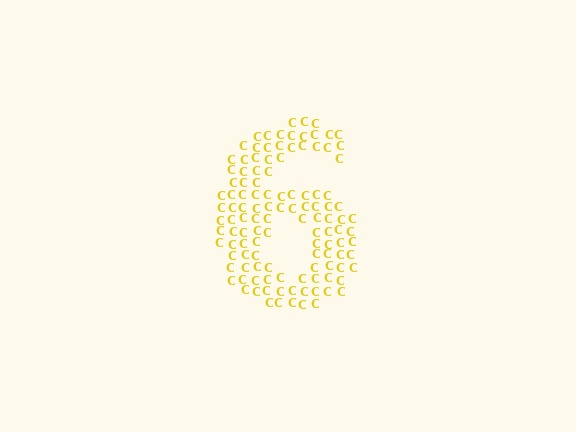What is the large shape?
The large shape is the digit 6.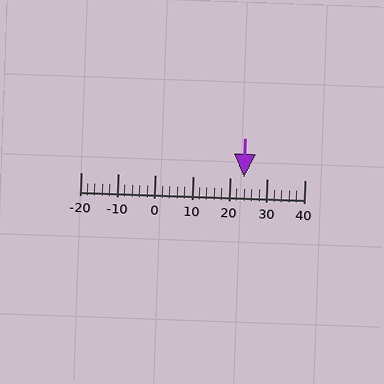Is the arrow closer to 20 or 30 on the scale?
The arrow is closer to 20.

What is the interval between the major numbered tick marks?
The major tick marks are spaced 10 units apart.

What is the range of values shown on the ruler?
The ruler shows values from -20 to 40.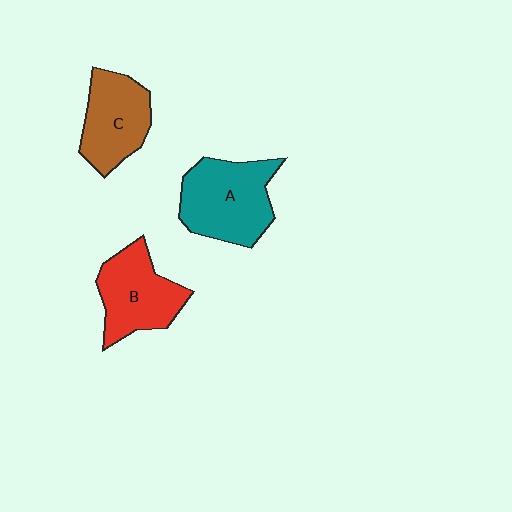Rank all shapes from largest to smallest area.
From largest to smallest: A (teal), B (red), C (brown).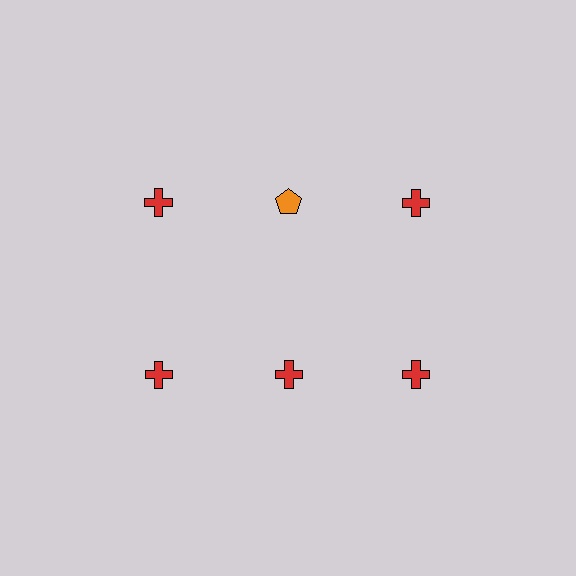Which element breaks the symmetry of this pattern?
The orange pentagon in the top row, second from left column breaks the symmetry. All other shapes are red crosses.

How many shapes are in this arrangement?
There are 6 shapes arranged in a grid pattern.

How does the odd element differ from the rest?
It differs in both color (orange instead of red) and shape (pentagon instead of cross).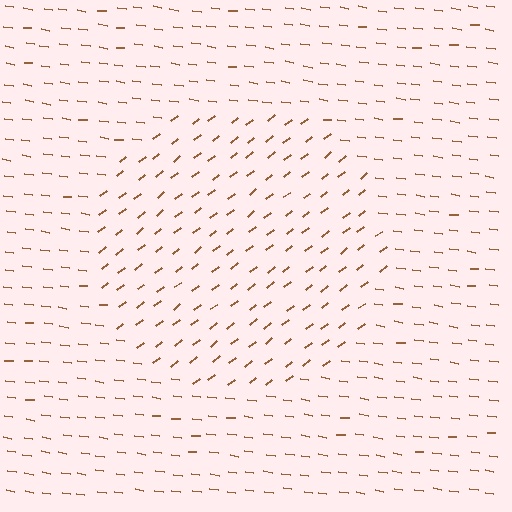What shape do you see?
I see a circle.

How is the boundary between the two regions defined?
The boundary is defined purely by a change in line orientation (approximately 45 degrees difference). All lines are the same color and thickness.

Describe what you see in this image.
The image is filled with small brown line segments. A circle region in the image has lines oriented differently from the surrounding lines, creating a visible texture boundary.